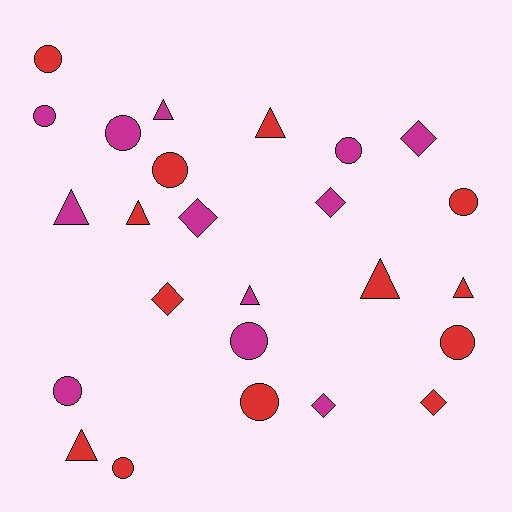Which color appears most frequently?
Red, with 13 objects.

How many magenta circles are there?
There are 5 magenta circles.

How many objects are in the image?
There are 25 objects.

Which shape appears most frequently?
Circle, with 11 objects.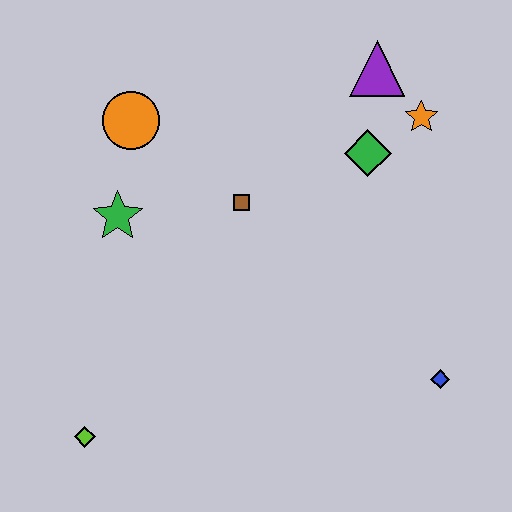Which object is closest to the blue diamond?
The green diamond is closest to the blue diamond.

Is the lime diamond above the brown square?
No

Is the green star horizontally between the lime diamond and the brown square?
Yes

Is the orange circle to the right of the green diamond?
No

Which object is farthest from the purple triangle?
The lime diamond is farthest from the purple triangle.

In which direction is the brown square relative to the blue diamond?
The brown square is to the left of the blue diamond.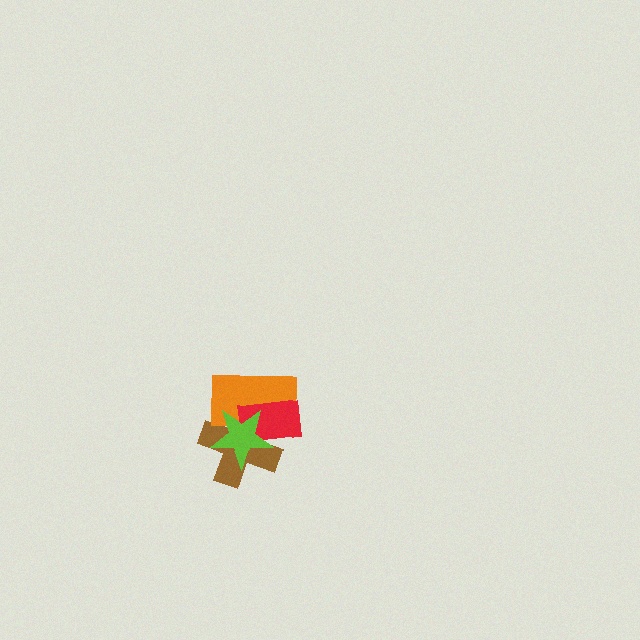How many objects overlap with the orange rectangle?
3 objects overlap with the orange rectangle.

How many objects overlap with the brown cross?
3 objects overlap with the brown cross.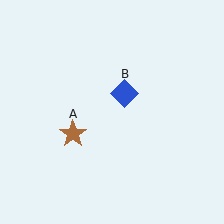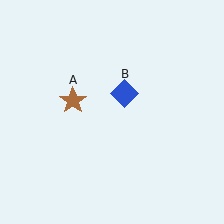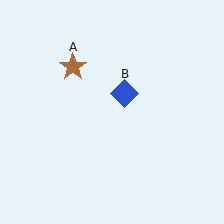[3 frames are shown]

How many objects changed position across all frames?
1 object changed position: brown star (object A).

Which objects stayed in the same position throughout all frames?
Blue diamond (object B) remained stationary.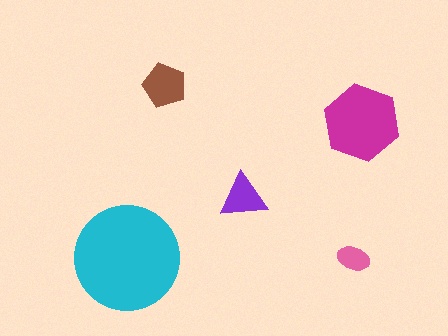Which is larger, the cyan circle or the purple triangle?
The cyan circle.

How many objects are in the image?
There are 5 objects in the image.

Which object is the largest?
The cyan circle.